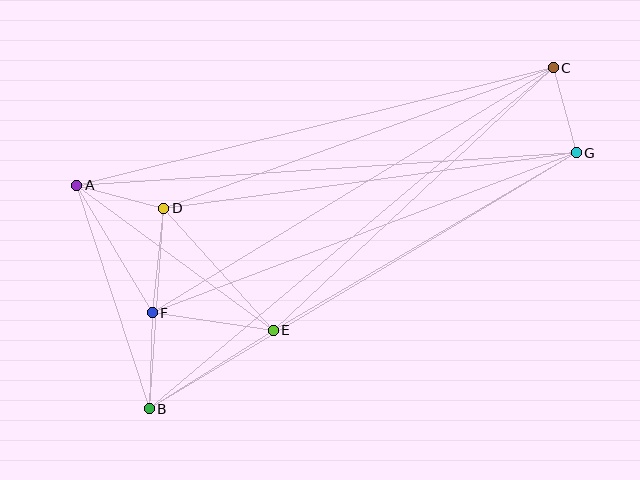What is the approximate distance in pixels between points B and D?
The distance between B and D is approximately 201 pixels.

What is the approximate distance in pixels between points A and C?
The distance between A and C is approximately 491 pixels.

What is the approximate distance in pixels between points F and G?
The distance between F and G is approximately 453 pixels.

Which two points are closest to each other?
Points C and G are closest to each other.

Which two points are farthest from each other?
Points B and C are farthest from each other.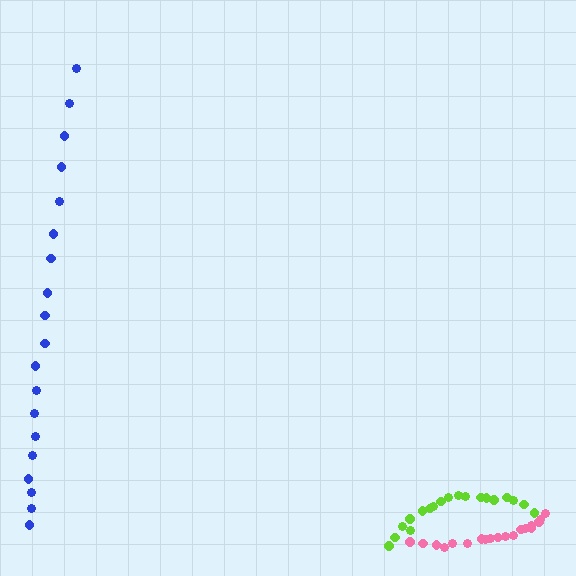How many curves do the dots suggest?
There are 3 distinct paths.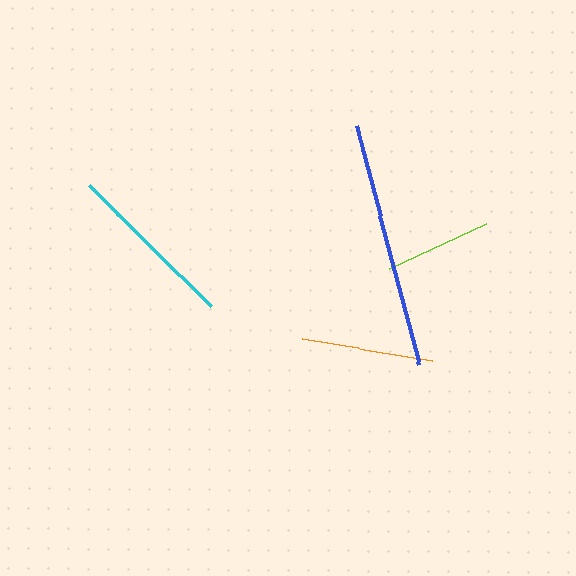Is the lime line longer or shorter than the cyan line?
The cyan line is longer than the lime line.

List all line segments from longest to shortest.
From longest to shortest: blue, cyan, orange, lime.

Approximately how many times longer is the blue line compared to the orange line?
The blue line is approximately 1.9 times the length of the orange line.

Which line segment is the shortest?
The lime line is the shortest at approximately 107 pixels.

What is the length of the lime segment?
The lime segment is approximately 107 pixels long.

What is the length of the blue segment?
The blue segment is approximately 247 pixels long.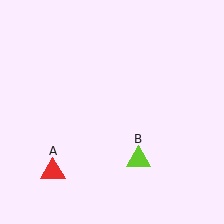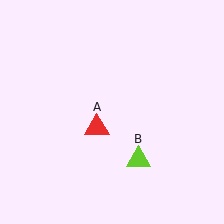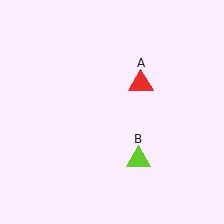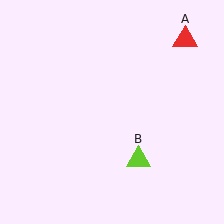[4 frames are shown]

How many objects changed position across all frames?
1 object changed position: red triangle (object A).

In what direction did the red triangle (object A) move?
The red triangle (object A) moved up and to the right.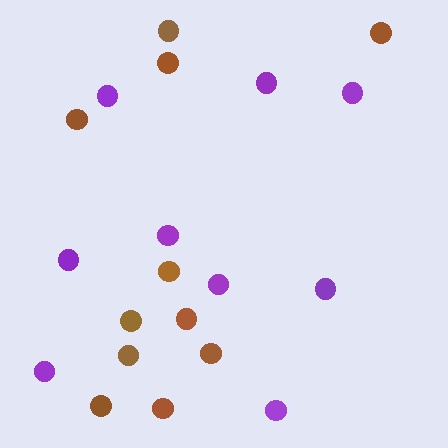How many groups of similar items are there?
There are 2 groups: one group of purple circles (9) and one group of brown circles (11).